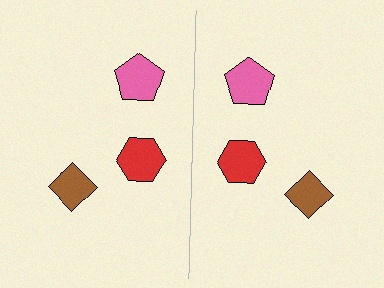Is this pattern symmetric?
Yes, this pattern has bilateral (reflection) symmetry.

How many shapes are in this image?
There are 6 shapes in this image.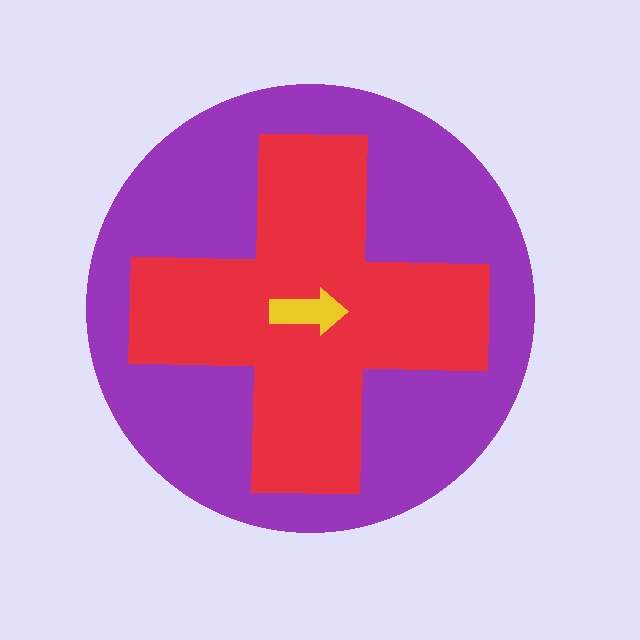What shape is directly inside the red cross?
The yellow arrow.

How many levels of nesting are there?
3.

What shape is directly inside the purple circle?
The red cross.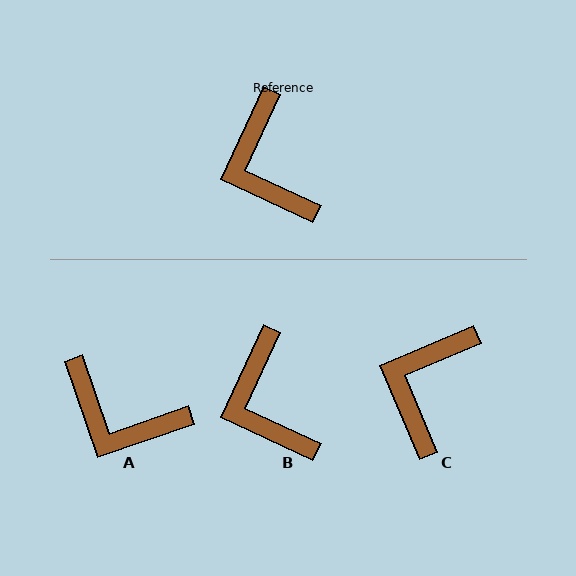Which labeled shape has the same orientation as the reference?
B.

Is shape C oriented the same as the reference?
No, it is off by about 42 degrees.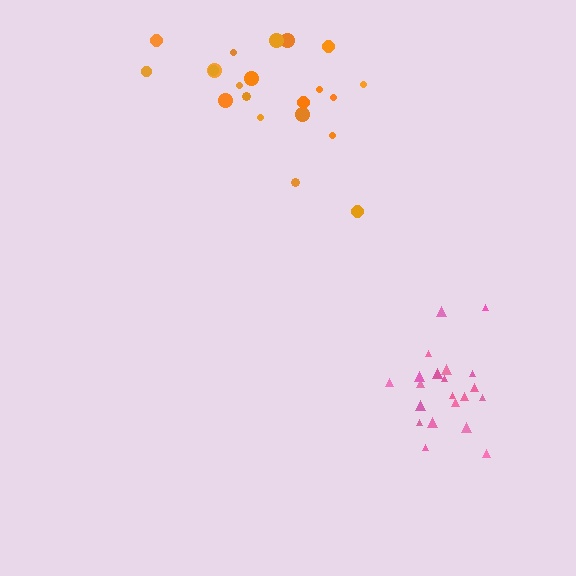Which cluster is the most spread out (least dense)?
Orange.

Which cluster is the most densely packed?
Pink.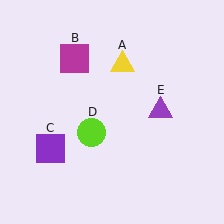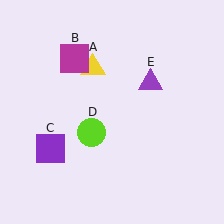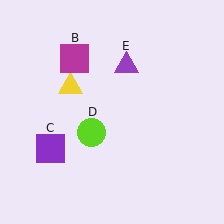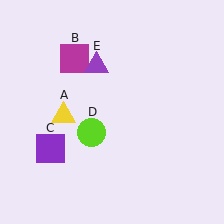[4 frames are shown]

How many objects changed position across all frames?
2 objects changed position: yellow triangle (object A), purple triangle (object E).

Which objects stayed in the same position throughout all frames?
Magenta square (object B) and purple square (object C) and lime circle (object D) remained stationary.